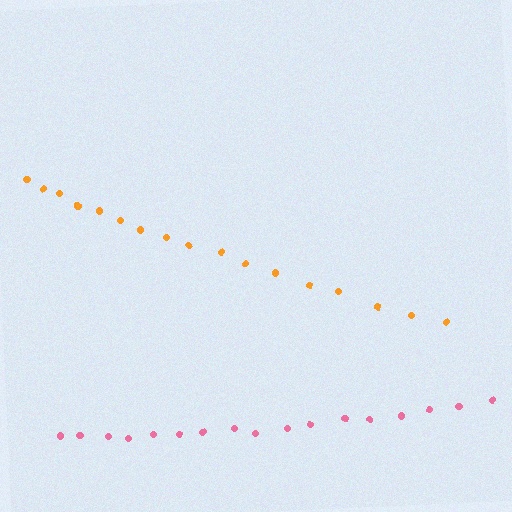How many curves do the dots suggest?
There are 2 distinct paths.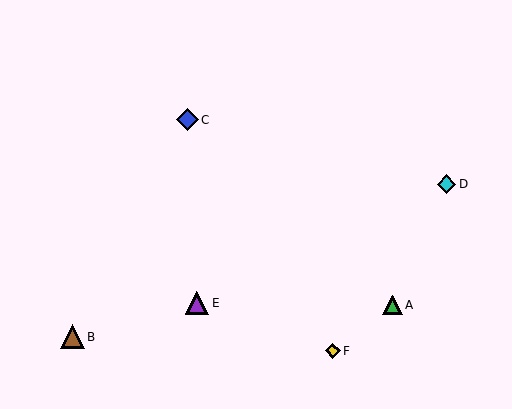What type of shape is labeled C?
Shape C is a blue diamond.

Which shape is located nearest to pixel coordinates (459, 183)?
The cyan diamond (labeled D) at (447, 184) is nearest to that location.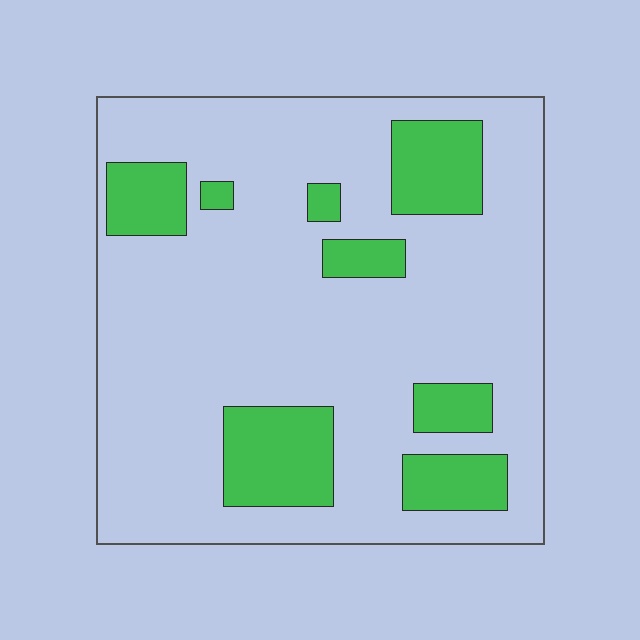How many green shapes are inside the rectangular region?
8.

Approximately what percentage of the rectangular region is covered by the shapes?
Approximately 20%.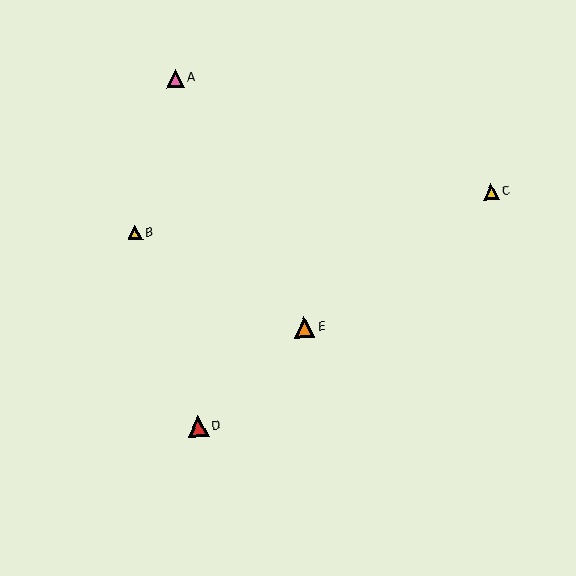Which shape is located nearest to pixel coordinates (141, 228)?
The yellow triangle (labeled B) at (135, 233) is nearest to that location.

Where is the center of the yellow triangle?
The center of the yellow triangle is at (135, 233).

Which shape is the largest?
The red triangle (labeled D) is the largest.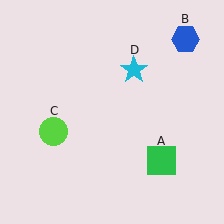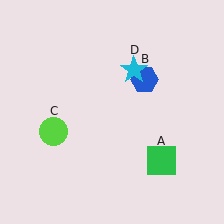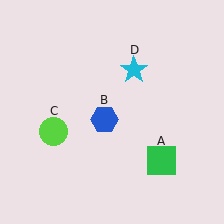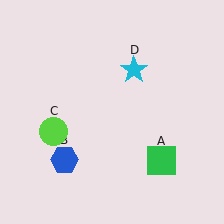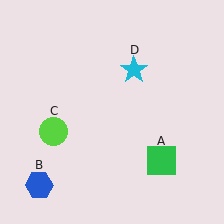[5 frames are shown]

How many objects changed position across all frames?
1 object changed position: blue hexagon (object B).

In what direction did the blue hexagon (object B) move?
The blue hexagon (object B) moved down and to the left.